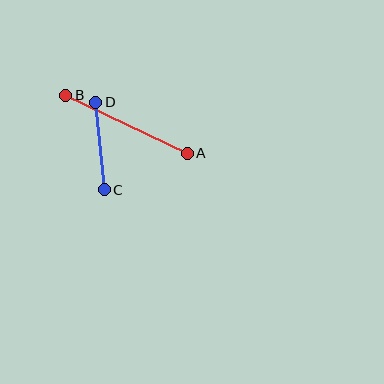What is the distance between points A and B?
The distance is approximately 135 pixels.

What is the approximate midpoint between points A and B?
The midpoint is at approximately (127, 124) pixels.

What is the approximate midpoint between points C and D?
The midpoint is at approximately (100, 146) pixels.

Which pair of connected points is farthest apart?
Points A and B are farthest apart.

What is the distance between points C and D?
The distance is approximately 88 pixels.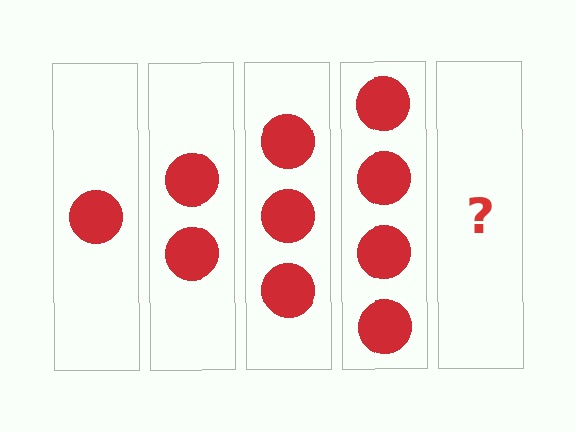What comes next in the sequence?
The next element should be 5 circles.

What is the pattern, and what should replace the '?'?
The pattern is that each step adds one more circle. The '?' should be 5 circles.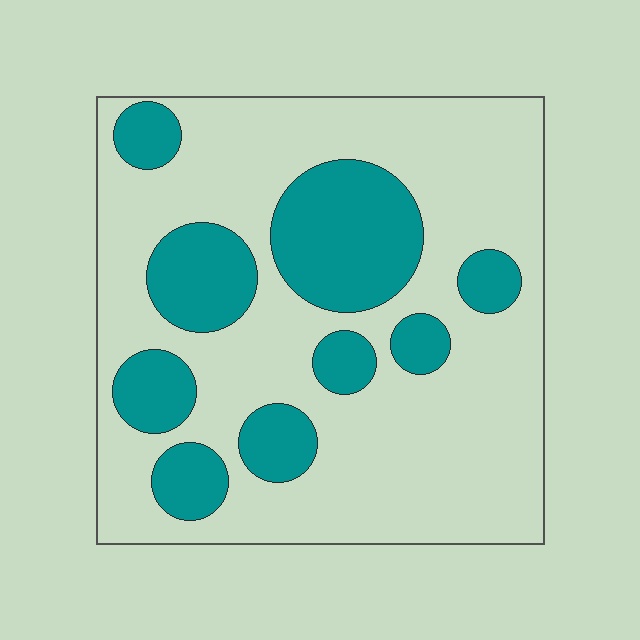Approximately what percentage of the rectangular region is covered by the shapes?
Approximately 30%.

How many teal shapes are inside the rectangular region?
9.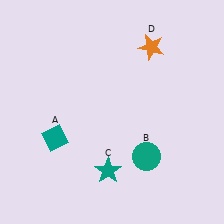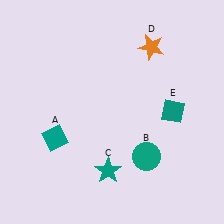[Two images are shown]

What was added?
A teal diamond (E) was added in Image 2.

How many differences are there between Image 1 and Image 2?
There is 1 difference between the two images.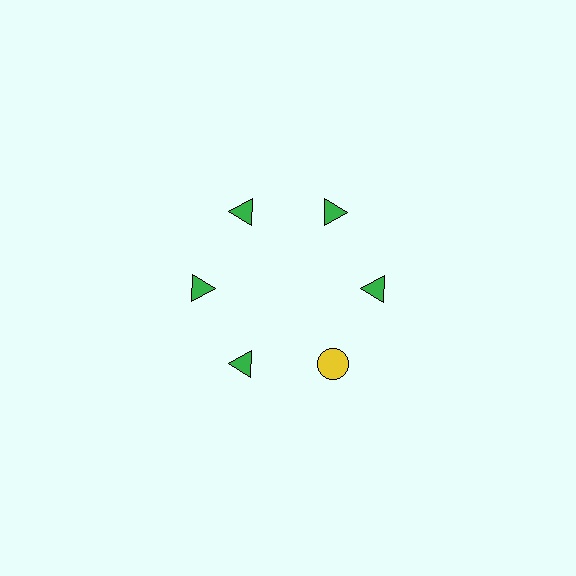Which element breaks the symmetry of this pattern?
The yellow circle at roughly the 5 o'clock position breaks the symmetry. All other shapes are green triangles.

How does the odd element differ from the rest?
It differs in both color (yellow instead of green) and shape (circle instead of triangle).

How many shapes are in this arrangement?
There are 6 shapes arranged in a ring pattern.